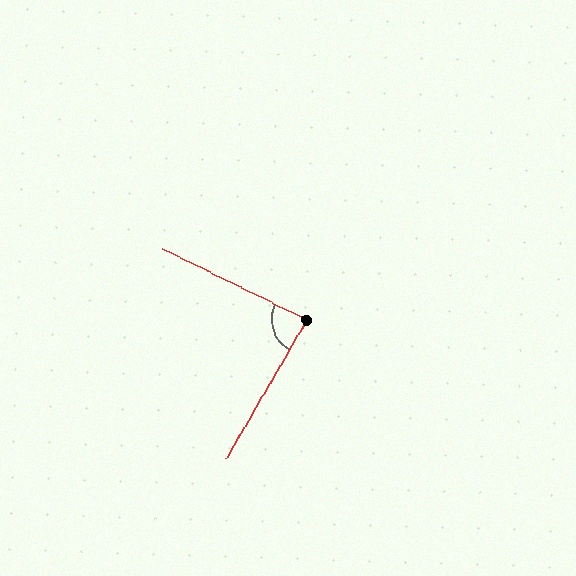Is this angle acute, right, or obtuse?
It is approximately a right angle.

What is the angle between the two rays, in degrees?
Approximately 86 degrees.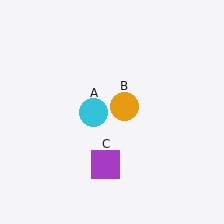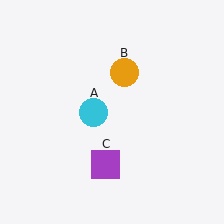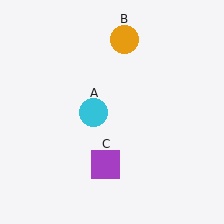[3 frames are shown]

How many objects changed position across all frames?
1 object changed position: orange circle (object B).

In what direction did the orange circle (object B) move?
The orange circle (object B) moved up.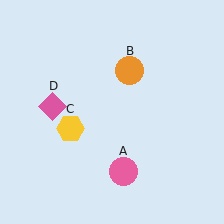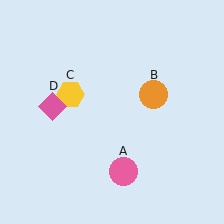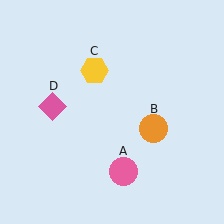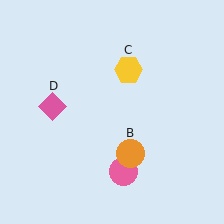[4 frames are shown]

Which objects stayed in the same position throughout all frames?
Pink circle (object A) and pink diamond (object D) remained stationary.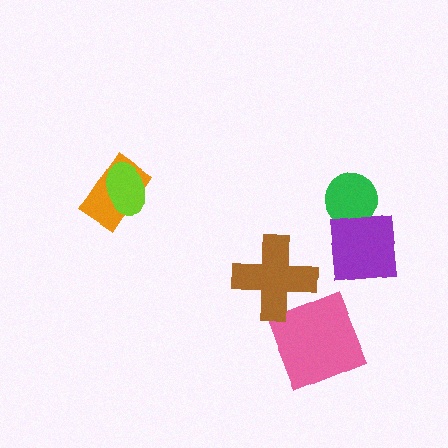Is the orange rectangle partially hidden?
Yes, it is partially covered by another shape.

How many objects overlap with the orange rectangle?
1 object overlaps with the orange rectangle.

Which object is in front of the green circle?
The purple square is in front of the green circle.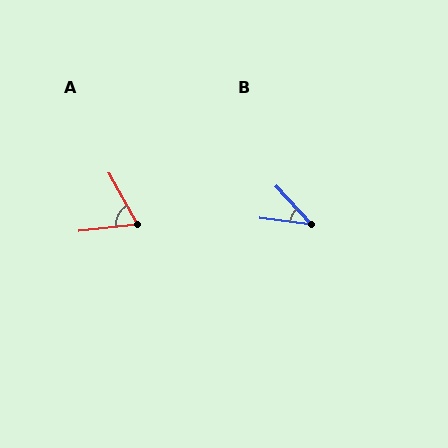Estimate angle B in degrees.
Approximately 40 degrees.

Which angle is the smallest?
B, at approximately 40 degrees.